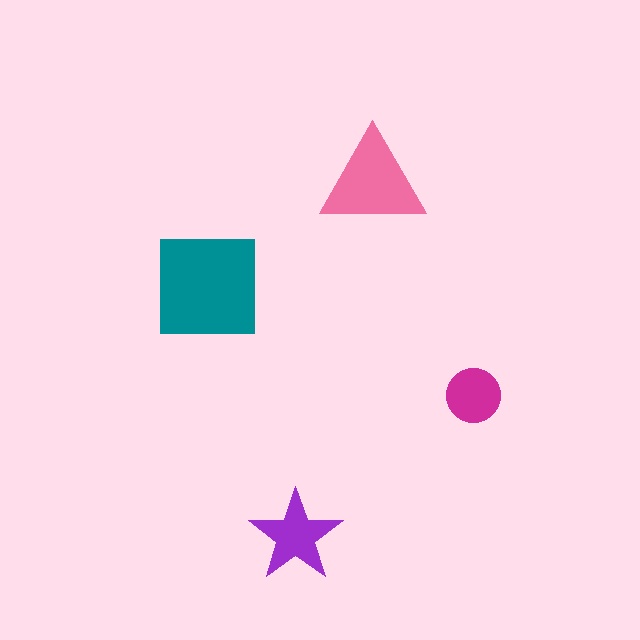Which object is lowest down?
The purple star is bottommost.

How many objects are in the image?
There are 4 objects in the image.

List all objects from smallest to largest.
The magenta circle, the purple star, the pink triangle, the teal square.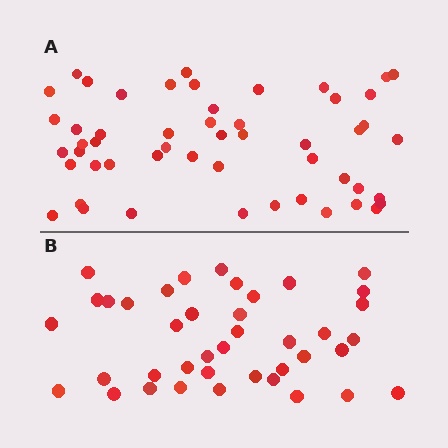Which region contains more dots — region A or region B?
Region A (the top region) has more dots.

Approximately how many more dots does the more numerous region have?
Region A has roughly 12 or so more dots than region B.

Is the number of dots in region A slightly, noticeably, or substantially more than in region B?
Region A has noticeably more, but not dramatically so. The ratio is roughly 1.3 to 1.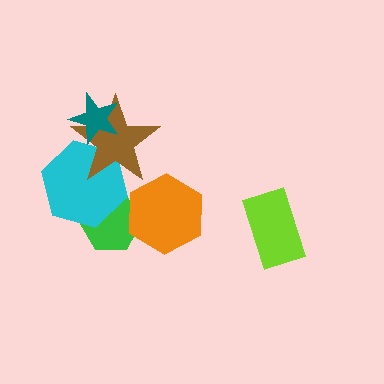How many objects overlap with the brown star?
2 objects overlap with the brown star.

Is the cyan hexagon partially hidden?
Yes, it is partially covered by another shape.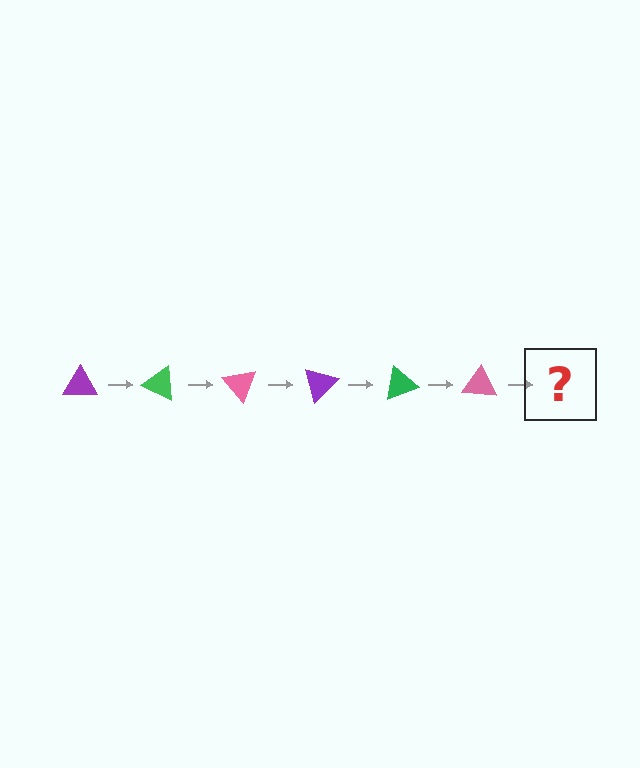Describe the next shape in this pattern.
It should be a purple triangle, rotated 150 degrees from the start.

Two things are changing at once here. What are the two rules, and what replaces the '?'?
The two rules are that it rotates 25 degrees each step and the color cycles through purple, green, and pink. The '?' should be a purple triangle, rotated 150 degrees from the start.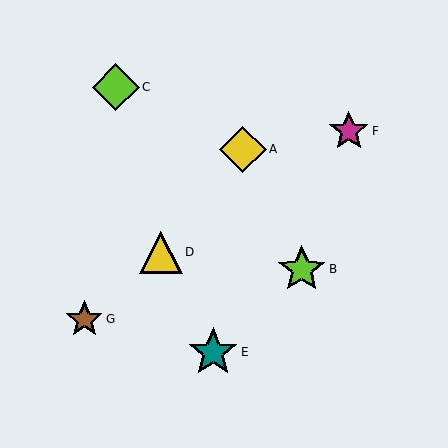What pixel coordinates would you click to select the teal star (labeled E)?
Click at (213, 352) to select the teal star E.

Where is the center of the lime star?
The center of the lime star is at (302, 269).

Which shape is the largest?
The teal star (labeled E) is the largest.